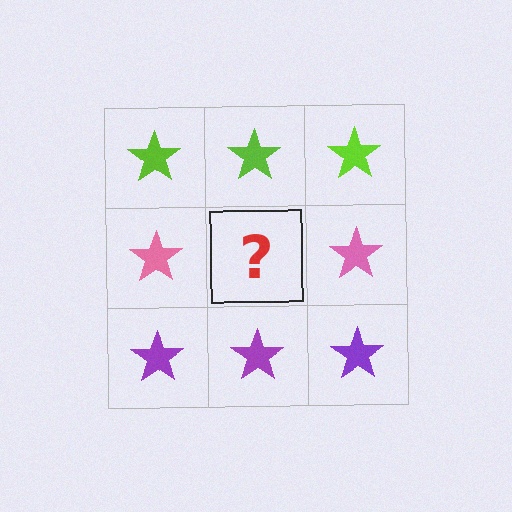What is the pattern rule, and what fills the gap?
The rule is that each row has a consistent color. The gap should be filled with a pink star.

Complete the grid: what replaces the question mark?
The question mark should be replaced with a pink star.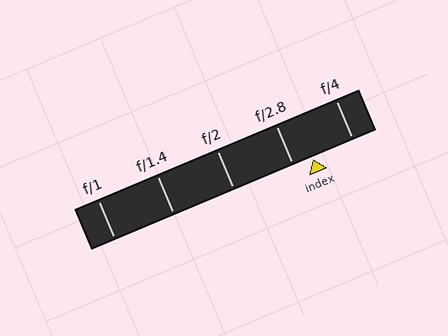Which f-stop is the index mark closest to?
The index mark is closest to f/2.8.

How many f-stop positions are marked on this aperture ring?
There are 5 f-stop positions marked.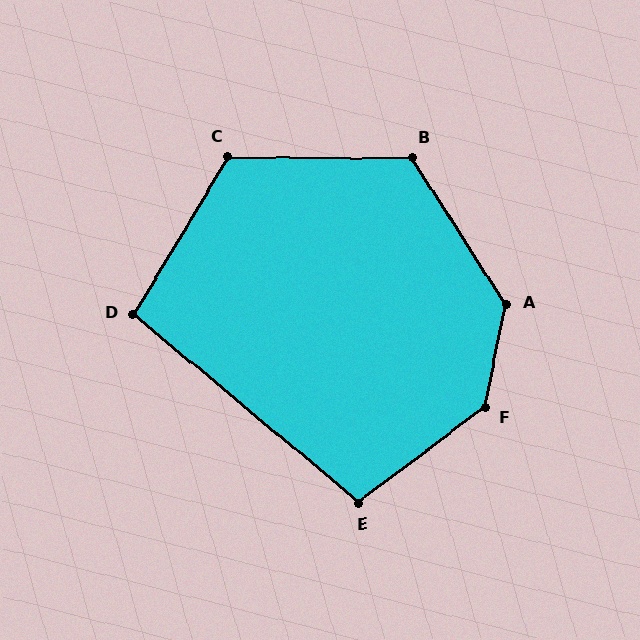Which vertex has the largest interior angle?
F, at approximately 139 degrees.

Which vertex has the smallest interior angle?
D, at approximately 99 degrees.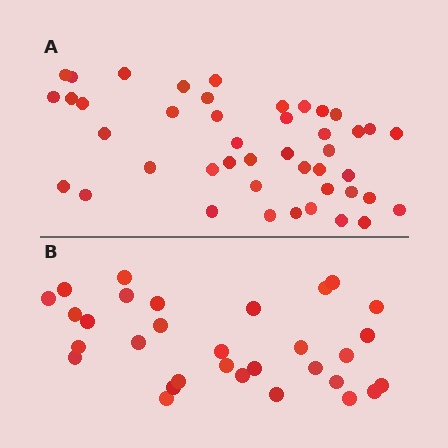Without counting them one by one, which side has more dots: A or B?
Region A (the top region) has more dots.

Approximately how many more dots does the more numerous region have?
Region A has approximately 15 more dots than region B.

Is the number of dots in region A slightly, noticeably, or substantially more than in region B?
Region A has noticeably more, but not dramatically so. The ratio is roughly 1.4 to 1.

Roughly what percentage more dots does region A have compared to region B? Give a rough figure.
About 40% more.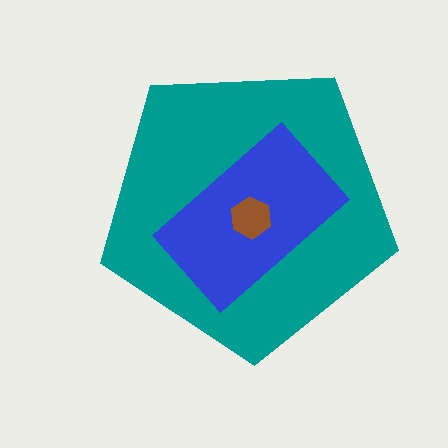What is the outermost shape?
The teal pentagon.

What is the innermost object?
The brown hexagon.